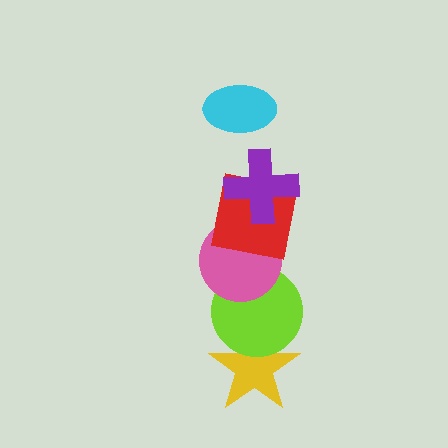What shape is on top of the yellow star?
The lime circle is on top of the yellow star.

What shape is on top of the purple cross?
The cyan ellipse is on top of the purple cross.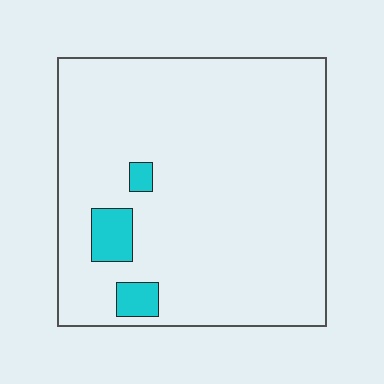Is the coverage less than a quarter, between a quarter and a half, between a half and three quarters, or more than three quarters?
Less than a quarter.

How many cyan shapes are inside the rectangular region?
3.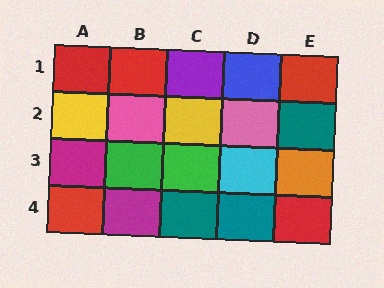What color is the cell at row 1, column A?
Red.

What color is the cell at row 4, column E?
Red.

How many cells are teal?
3 cells are teal.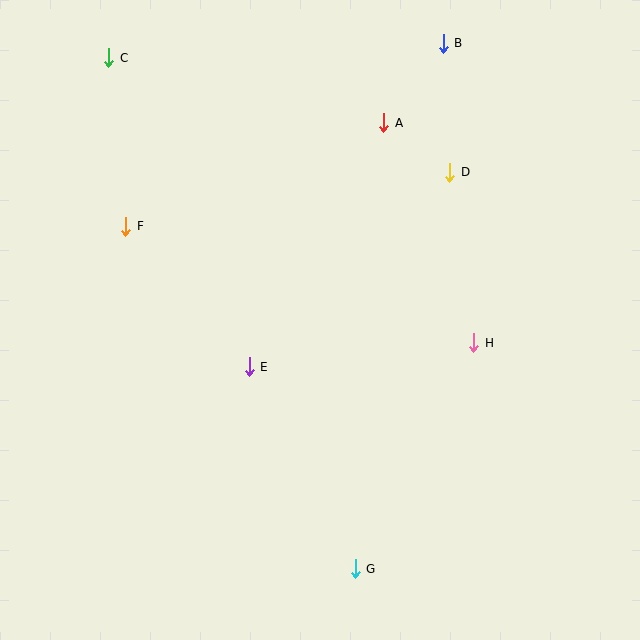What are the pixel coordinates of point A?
Point A is at (384, 123).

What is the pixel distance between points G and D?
The distance between G and D is 408 pixels.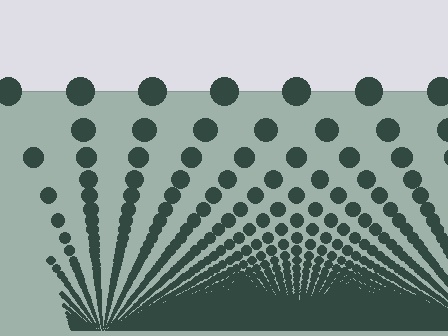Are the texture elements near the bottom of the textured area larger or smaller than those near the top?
Smaller. The gradient is inverted — elements near the bottom are smaller and denser.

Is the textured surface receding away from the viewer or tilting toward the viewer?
The surface appears to tilt toward the viewer. Texture elements get larger and sparser toward the top.